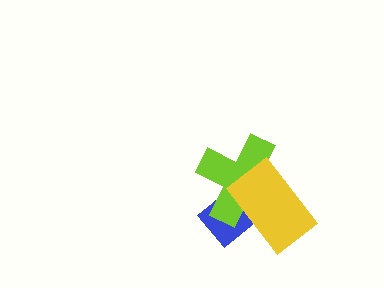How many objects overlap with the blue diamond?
2 objects overlap with the blue diamond.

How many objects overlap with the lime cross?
2 objects overlap with the lime cross.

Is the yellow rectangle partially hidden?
No, no other shape covers it.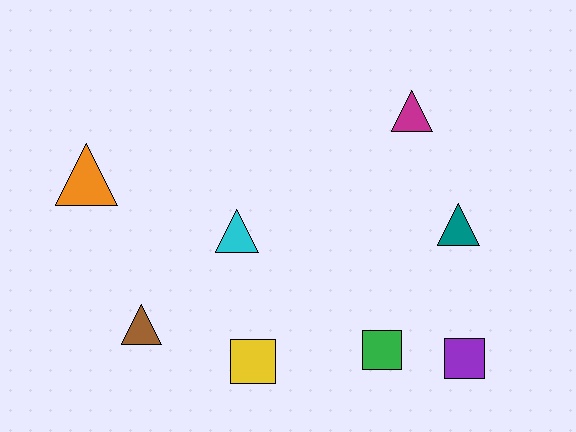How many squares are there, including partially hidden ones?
There are 3 squares.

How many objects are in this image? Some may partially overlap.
There are 8 objects.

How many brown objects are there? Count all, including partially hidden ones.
There is 1 brown object.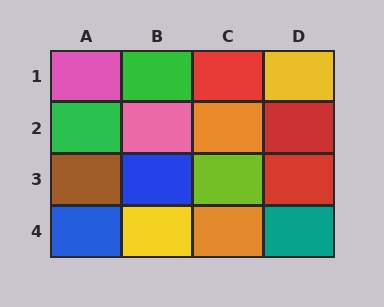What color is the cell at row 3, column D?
Red.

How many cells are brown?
1 cell is brown.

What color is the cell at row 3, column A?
Brown.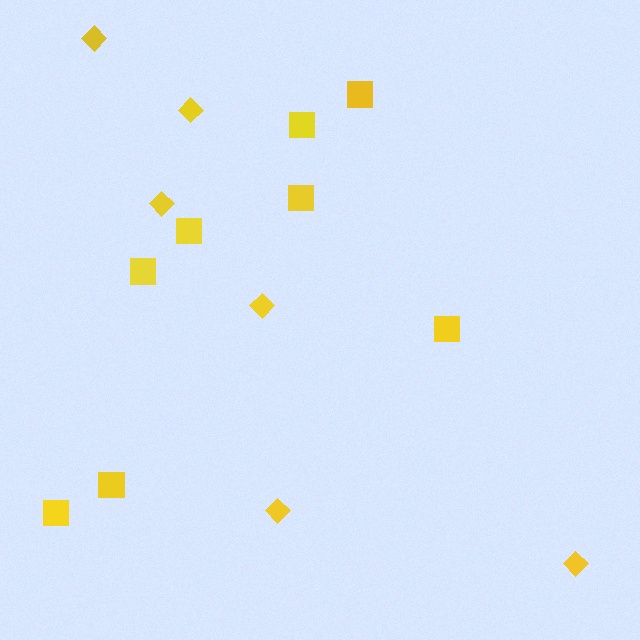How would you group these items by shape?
There are 2 groups: one group of diamonds (6) and one group of squares (8).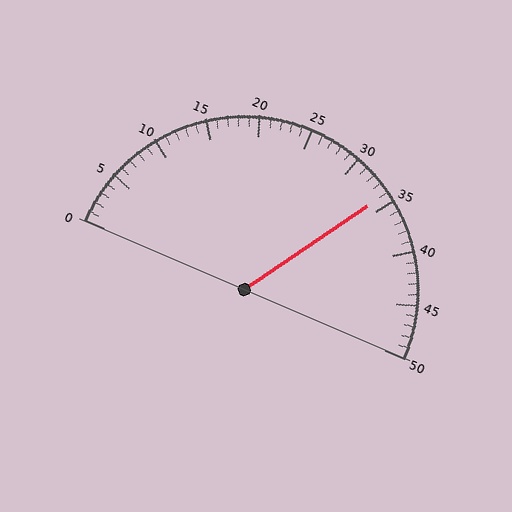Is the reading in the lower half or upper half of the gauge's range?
The reading is in the upper half of the range (0 to 50).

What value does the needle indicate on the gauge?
The needle indicates approximately 34.